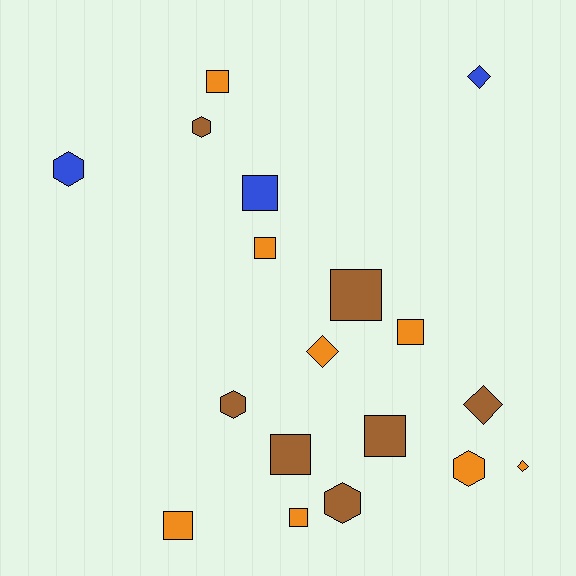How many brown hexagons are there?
There are 3 brown hexagons.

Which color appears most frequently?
Orange, with 8 objects.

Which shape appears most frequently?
Square, with 9 objects.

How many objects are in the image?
There are 18 objects.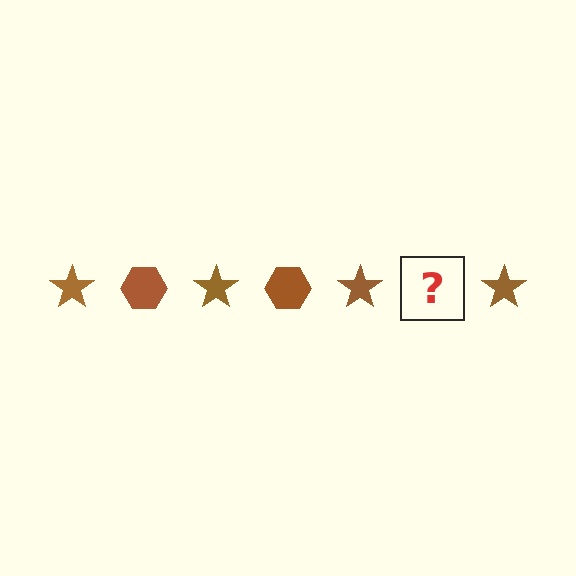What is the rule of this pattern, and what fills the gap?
The rule is that the pattern cycles through star, hexagon shapes in brown. The gap should be filled with a brown hexagon.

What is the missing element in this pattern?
The missing element is a brown hexagon.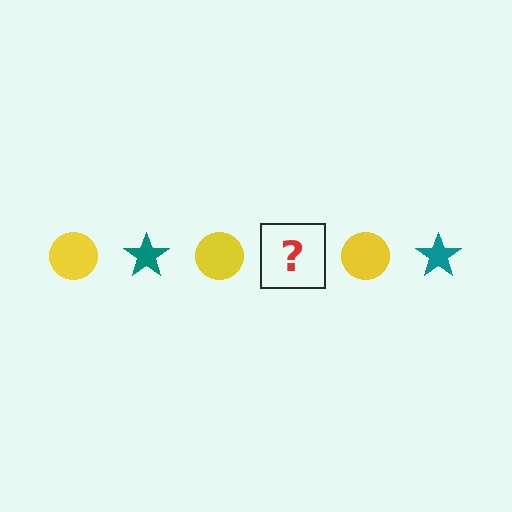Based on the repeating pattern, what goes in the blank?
The blank should be a teal star.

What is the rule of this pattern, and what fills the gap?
The rule is that the pattern alternates between yellow circle and teal star. The gap should be filled with a teal star.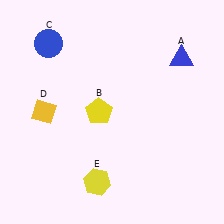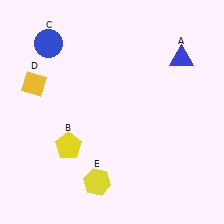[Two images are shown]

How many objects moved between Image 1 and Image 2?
2 objects moved between the two images.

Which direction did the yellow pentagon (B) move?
The yellow pentagon (B) moved down.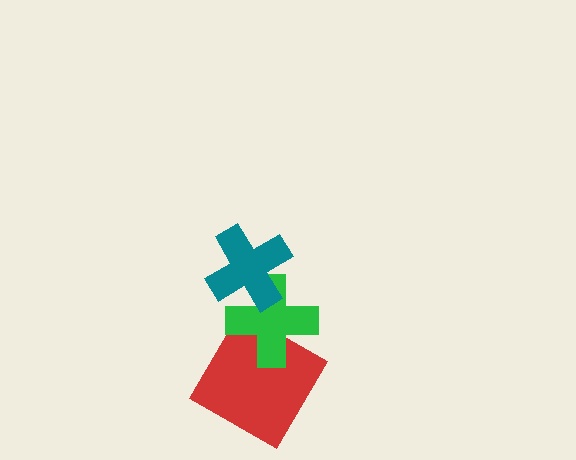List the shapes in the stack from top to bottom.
From top to bottom: the teal cross, the green cross, the red diamond.